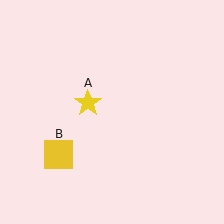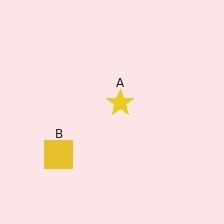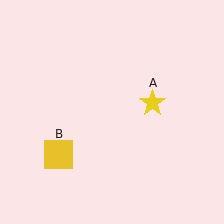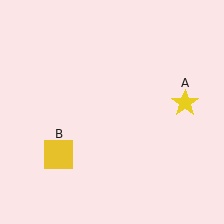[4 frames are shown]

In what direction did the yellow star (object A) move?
The yellow star (object A) moved right.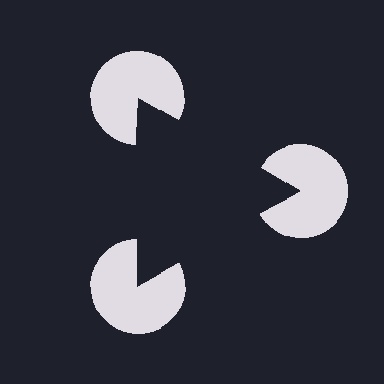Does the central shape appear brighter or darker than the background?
It typically appears slightly darker than the background, even though no actual brightness change is drawn.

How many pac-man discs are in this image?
There are 3 — one at each vertex of the illusory triangle.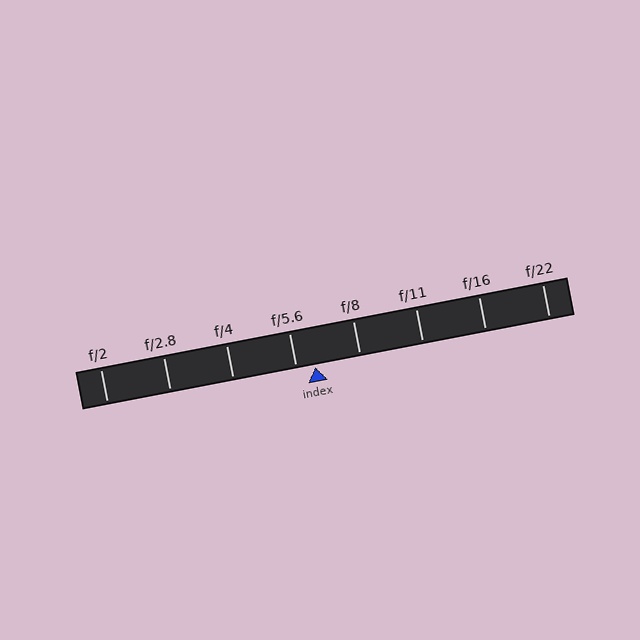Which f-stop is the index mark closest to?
The index mark is closest to f/5.6.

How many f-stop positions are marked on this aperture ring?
There are 8 f-stop positions marked.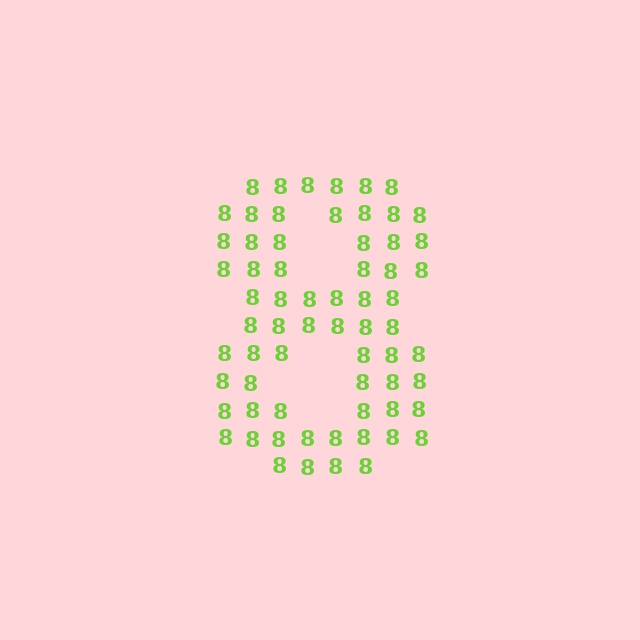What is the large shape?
The large shape is the digit 8.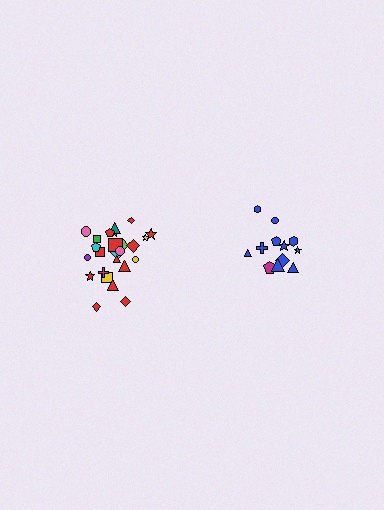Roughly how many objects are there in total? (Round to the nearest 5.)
Roughly 35 objects in total.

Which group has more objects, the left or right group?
The left group.